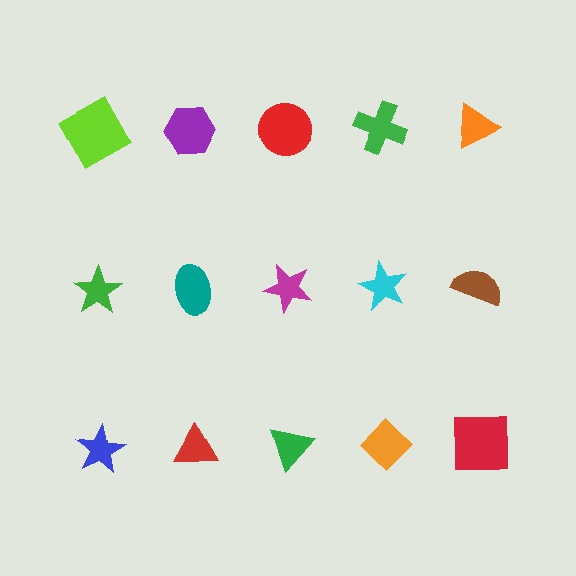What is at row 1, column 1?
A lime square.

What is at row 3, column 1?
A blue star.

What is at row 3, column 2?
A red triangle.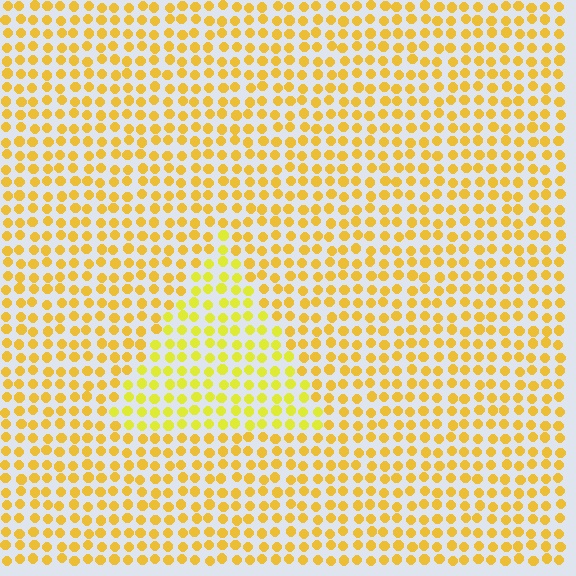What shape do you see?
I see a triangle.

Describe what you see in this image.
The image is filled with small yellow elements in a uniform arrangement. A triangle-shaped region is visible where the elements are tinted to a slightly different hue, forming a subtle color boundary.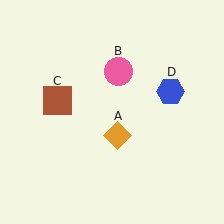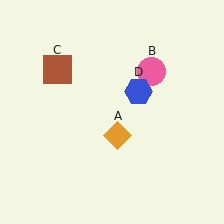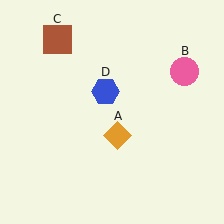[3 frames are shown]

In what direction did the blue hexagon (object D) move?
The blue hexagon (object D) moved left.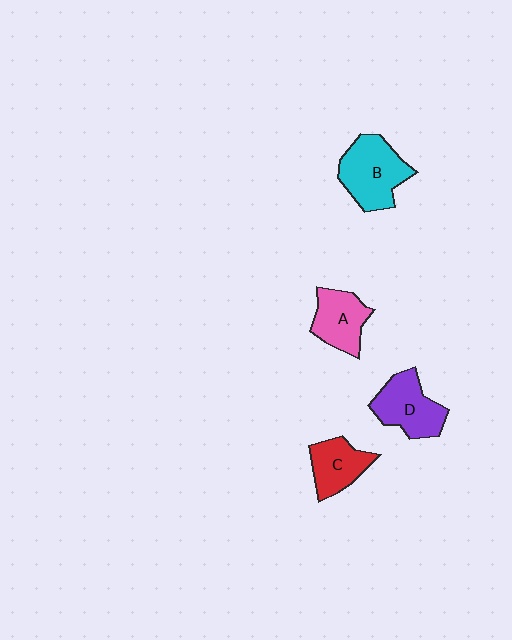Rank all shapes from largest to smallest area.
From largest to smallest: B (cyan), D (purple), A (pink), C (red).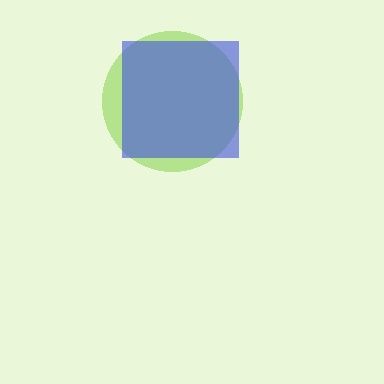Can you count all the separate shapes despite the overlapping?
Yes, there are 2 separate shapes.